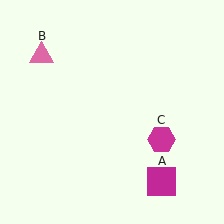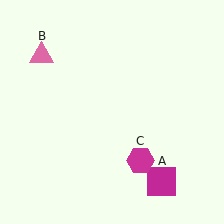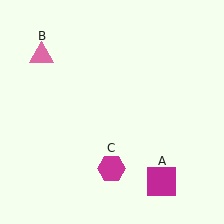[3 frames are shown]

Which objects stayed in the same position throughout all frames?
Magenta square (object A) and pink triangle (object B) remained stationary.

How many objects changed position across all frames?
1 object changed position: magenta hexagon (object C).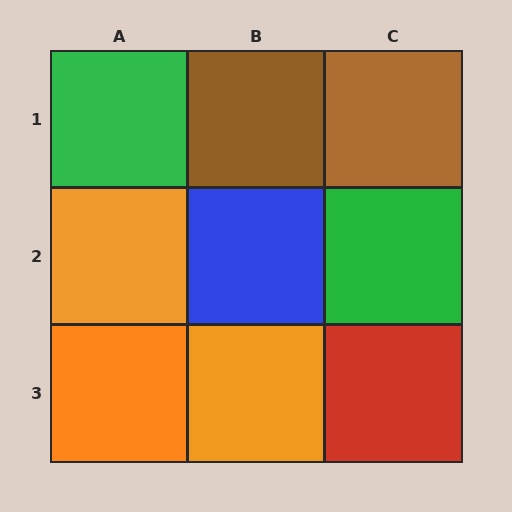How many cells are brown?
2 cells are brown.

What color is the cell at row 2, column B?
Blue.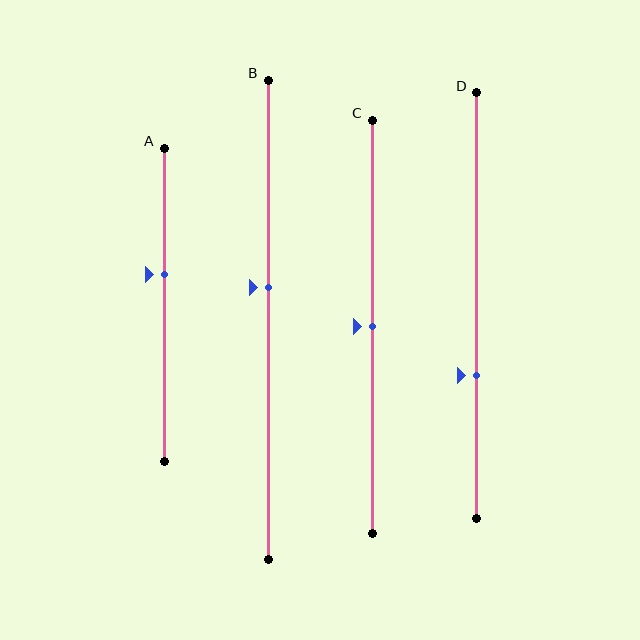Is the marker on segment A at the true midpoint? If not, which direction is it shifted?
No, the marker on segment A is shifted upward by about 10% of the segment length.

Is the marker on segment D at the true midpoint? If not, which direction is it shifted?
No, the marker on segment D is shifted downward by about 16% of the segment length.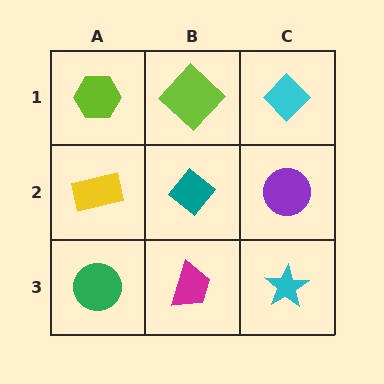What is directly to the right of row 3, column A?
A magenta trapezoid.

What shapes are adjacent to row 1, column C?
A purple circle (row 2, column C), a lime diamond (row 1, column B).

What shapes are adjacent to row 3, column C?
A purple circle (row 2, column C), a magenta trapezoid (row 3, column B).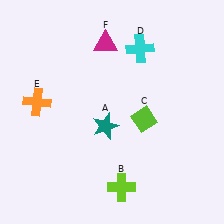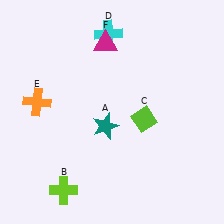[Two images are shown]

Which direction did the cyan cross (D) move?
The cyan cross (D) moved left.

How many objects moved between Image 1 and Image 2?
2 objects moved between the two images.